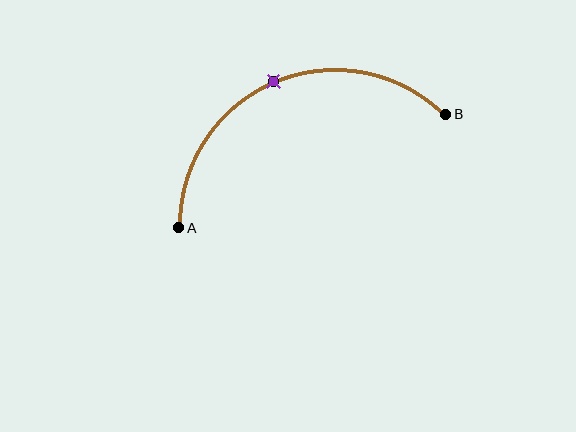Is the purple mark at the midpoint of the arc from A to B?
Yes. The purple mark lies on the arc at equal arc-length from both A and B — it is the arc midpoint.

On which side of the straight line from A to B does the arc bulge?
The arc bulges above the straight line connecting A and B.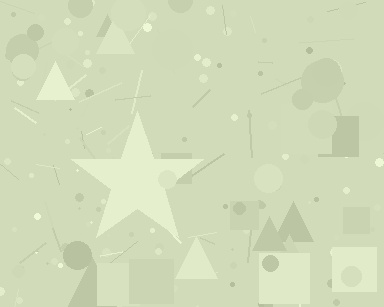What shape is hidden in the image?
A star is hidden in the image.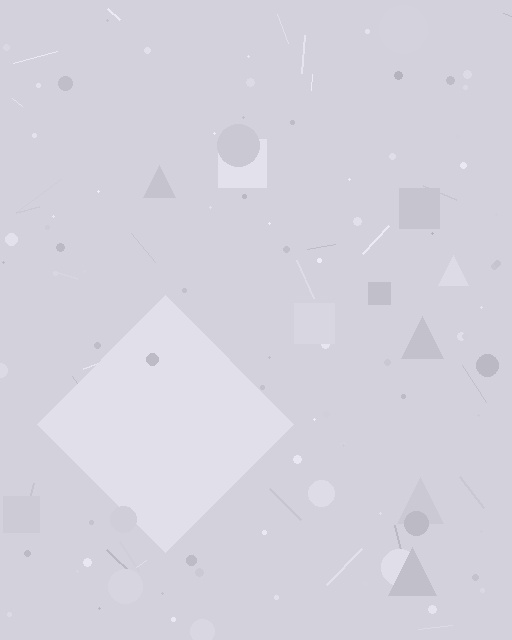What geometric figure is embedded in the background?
A diamond is embedded in the background.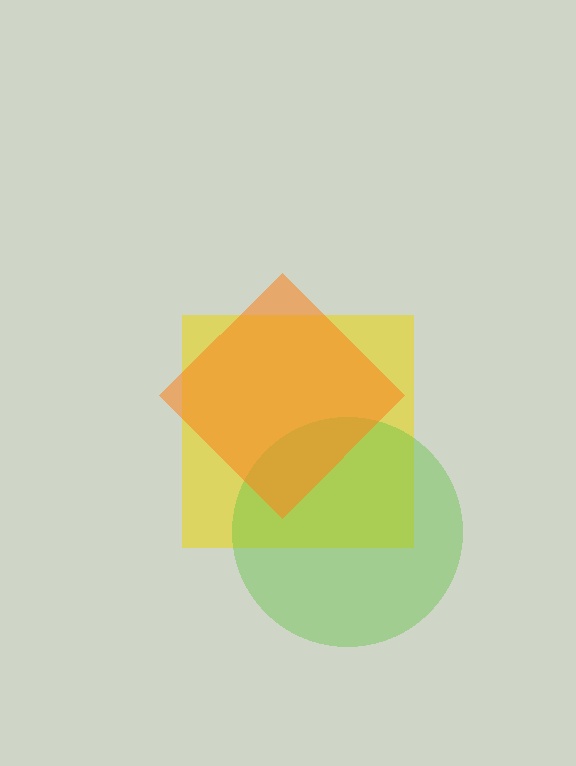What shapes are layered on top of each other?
The layered shapes are: a yellow square, a lime circle, an orange diamond.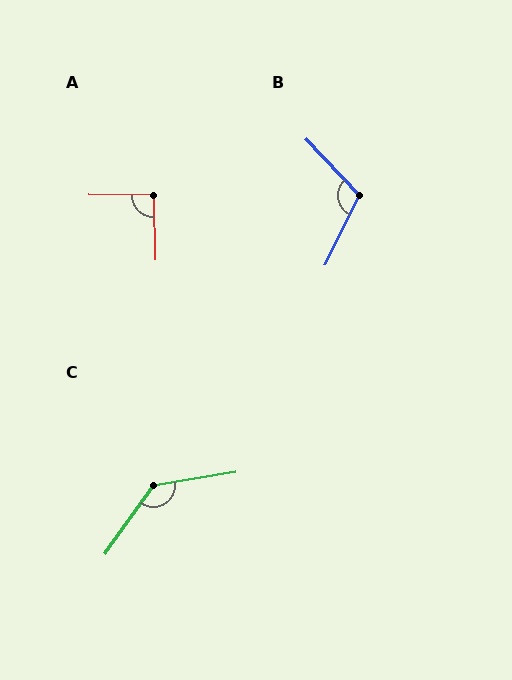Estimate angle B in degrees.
Approximately 111 degrees.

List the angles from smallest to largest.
A (92°), B (111°), C (134°).